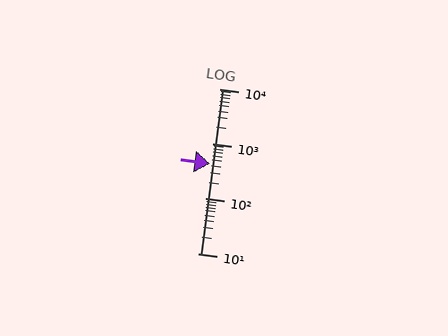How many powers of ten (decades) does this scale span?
The scale spans 3 decades, from 10 to 10000.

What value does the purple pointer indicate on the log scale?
The pointer indicates approximately 430.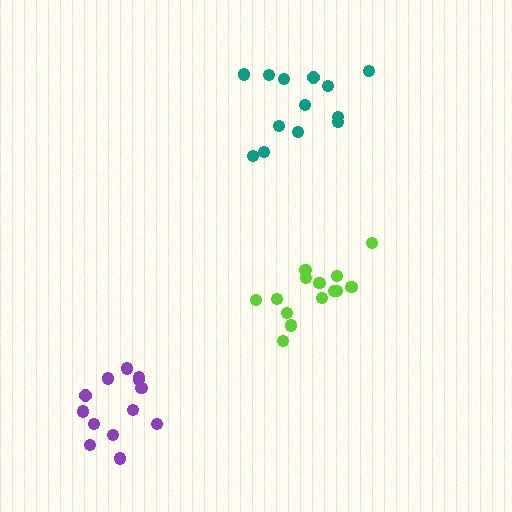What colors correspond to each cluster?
The clusters are colored: lime, teal, purple.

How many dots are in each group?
Group 1: 14 dots, Group 2: 13 dots, Group 3: 13 dots (40 total).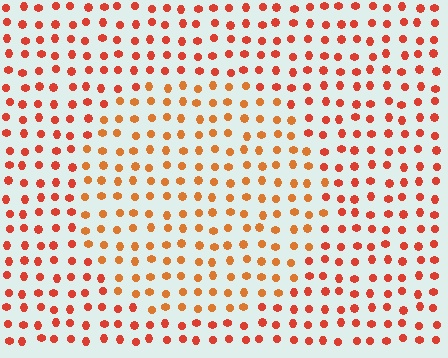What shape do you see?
I see a circle.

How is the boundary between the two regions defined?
The boundary is defined purely by a slight shift in hue (about 20 degrees). Spacing, size, and orientation are identical on both sides.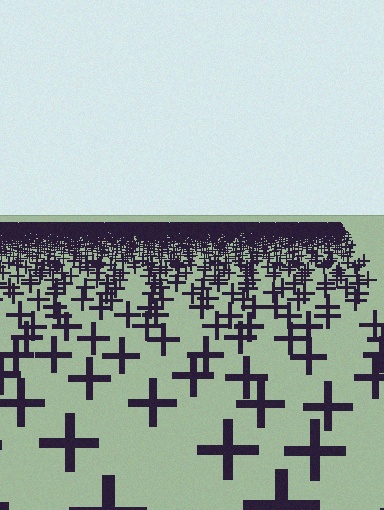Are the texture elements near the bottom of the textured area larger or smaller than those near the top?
Larger. Near the bottom, elements are closer to the viewer and appear at a bigger on-screen size.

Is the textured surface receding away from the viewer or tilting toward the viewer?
The surface is receding away from the viewer. Texture elements get smaller and denser toward the top.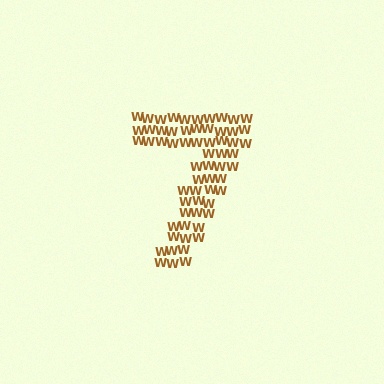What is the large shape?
The large shape is the digit 7.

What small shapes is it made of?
It is made of small letter W's.